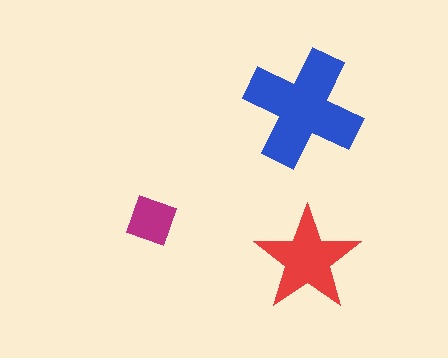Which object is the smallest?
The magenta diamond.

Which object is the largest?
The blue cross.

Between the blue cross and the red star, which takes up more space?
The blue cross.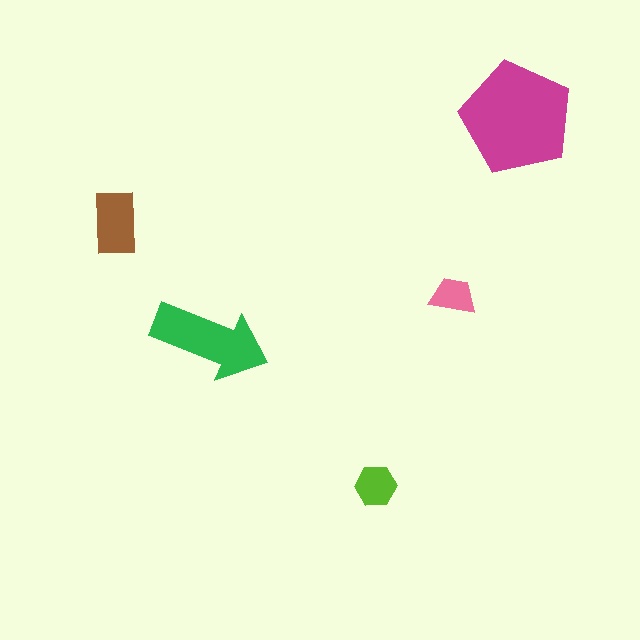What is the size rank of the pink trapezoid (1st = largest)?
5th.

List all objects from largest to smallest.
The magenta pentagon, the green arrow, the brown rectangle, the lime hexagon, the pink trapezoid.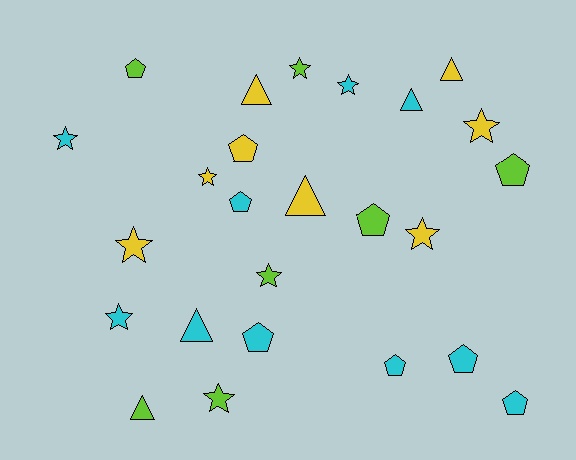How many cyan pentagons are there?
There are 5 cyan pentagons.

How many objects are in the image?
There are 25 objects.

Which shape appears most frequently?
Star, with 10 objects.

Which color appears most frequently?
Cyan, with 10 objects.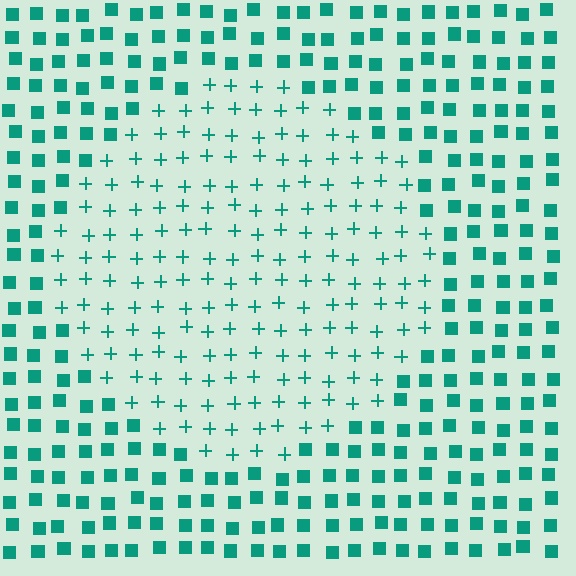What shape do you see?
I see a circle.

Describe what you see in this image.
The image is filled with small teal elements arranged in a uniform grid. A circle-shaped region contains plus signs, while the surrounding area contains squares. The boundary is defined purely by the change in element shape.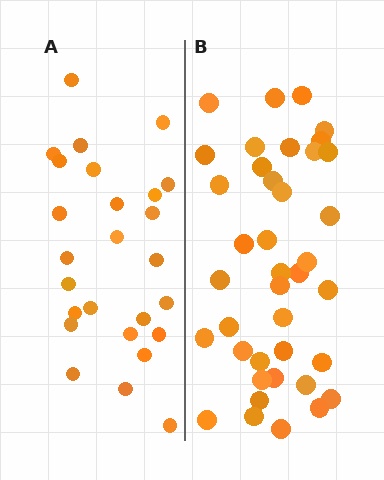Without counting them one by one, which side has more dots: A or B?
Region B (the right region) has more dots.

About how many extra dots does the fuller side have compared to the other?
Region B has approximately 15 more dots than region A.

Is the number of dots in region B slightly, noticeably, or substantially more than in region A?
Region B has substantially more. The ratio is roughly 1.5 to 1.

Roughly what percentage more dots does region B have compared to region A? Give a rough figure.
About 50% more.